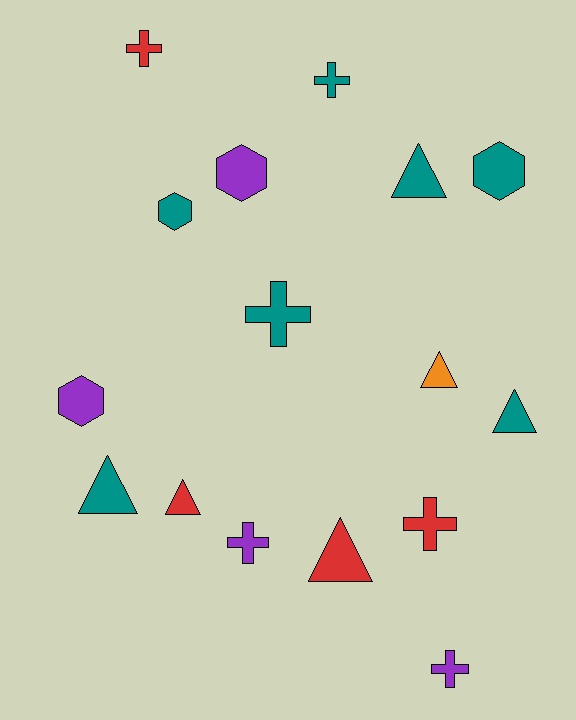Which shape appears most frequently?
Cross, with 6 objects.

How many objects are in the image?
There are 16 objects.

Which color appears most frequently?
Teal, with 7 objects.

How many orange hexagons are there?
There are no orange hexagons.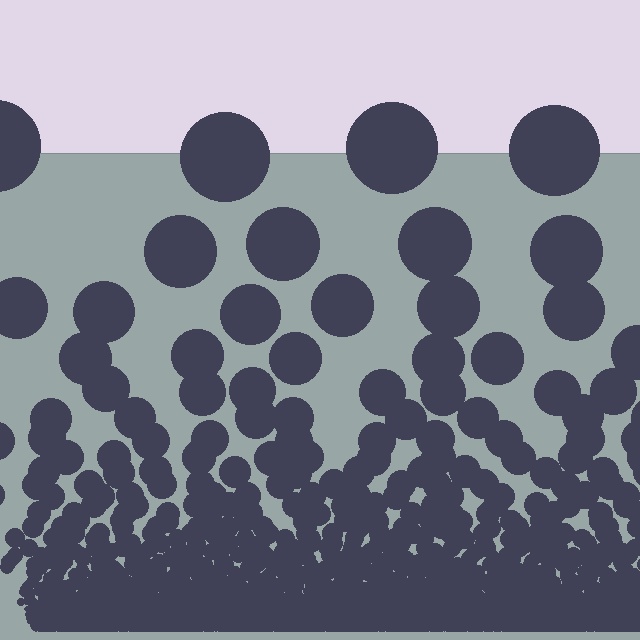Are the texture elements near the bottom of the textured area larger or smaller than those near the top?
Smaller. The gradient is inverted — elements near the bottom are smaller and denser.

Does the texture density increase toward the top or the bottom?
Density increases toward the bottom.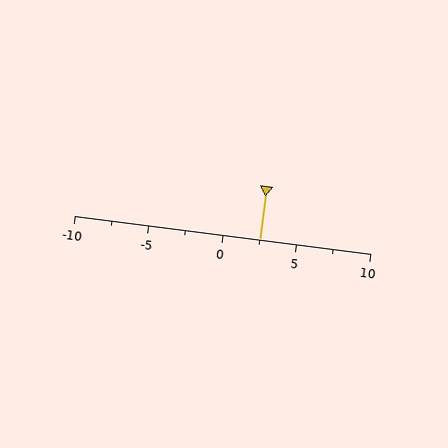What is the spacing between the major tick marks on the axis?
The major ticks are spaced 5 apart.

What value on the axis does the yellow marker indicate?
The marker indicates approximately 2.5.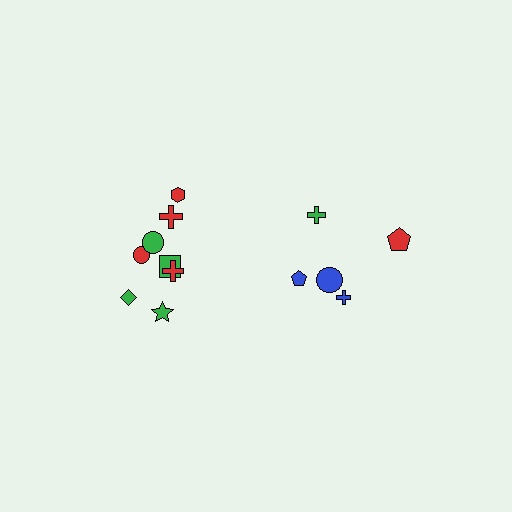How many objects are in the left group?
There are 8 objects.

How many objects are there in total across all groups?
There are 13 objects.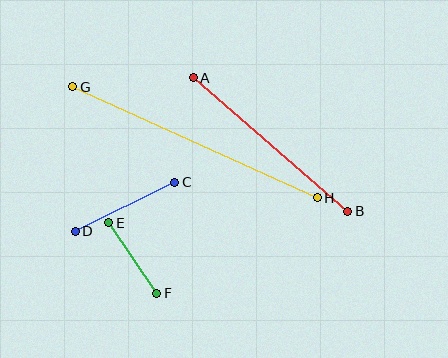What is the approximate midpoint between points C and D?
The midpoint is at approximately (125, 207) pixels.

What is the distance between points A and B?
The distance is approximately 204 pixels.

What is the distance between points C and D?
The distance is approximately 111 pixels.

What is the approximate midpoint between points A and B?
The midpoint is at approximately (271, 145) pixels.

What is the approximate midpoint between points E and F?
The midpoint is at approximately (133, 258) pixels.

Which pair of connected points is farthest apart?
Points G and H are farthest apart.